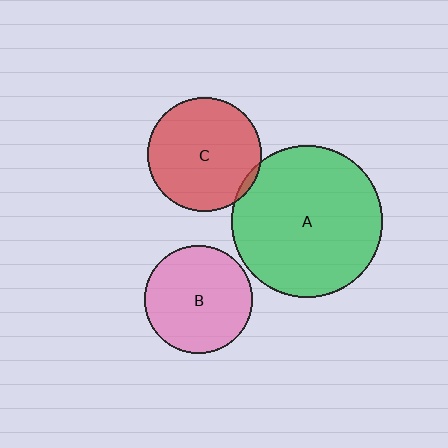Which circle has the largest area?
Circle A (green).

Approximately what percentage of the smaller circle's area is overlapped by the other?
Approximately 5%.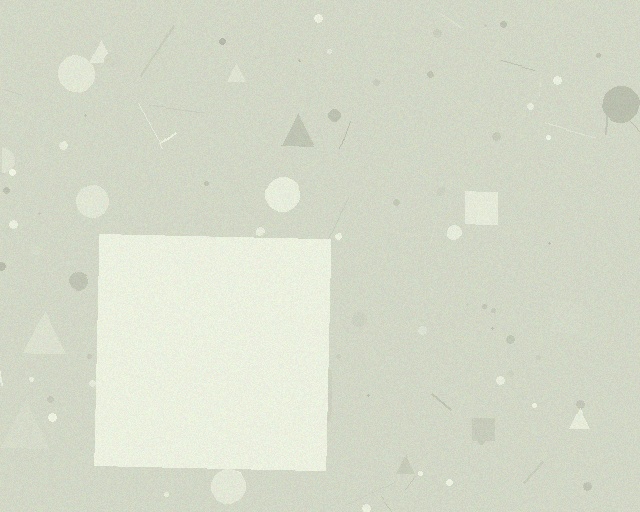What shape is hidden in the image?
A square is hidden in the image.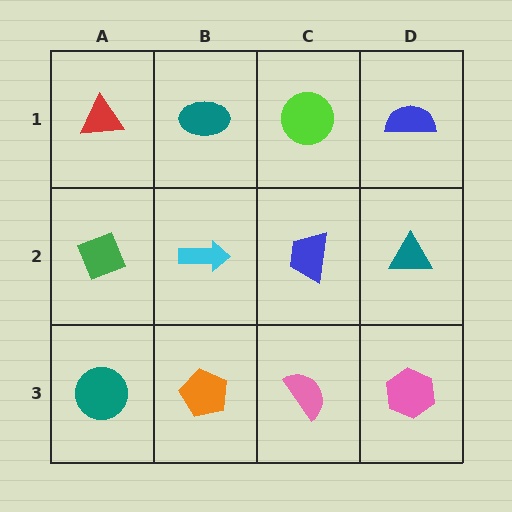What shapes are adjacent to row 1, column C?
A blue trapezoid (row 2, column C), a teal ellipse (row 1, column B), a blue semicircle (row 1, column D).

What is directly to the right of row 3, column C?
A pink hexagon.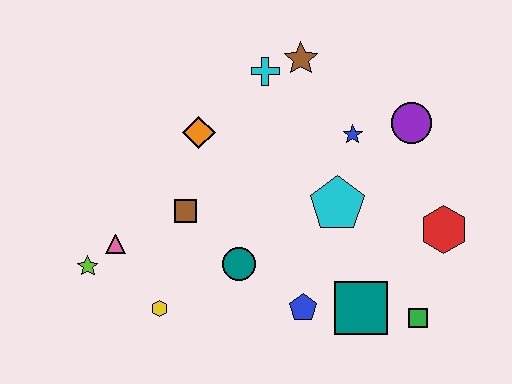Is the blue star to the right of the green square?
No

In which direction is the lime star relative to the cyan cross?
The lime star is below the cyan cross.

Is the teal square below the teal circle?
Yes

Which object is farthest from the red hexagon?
The lime star is farthest from the red hexagon.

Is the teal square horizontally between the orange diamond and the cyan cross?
No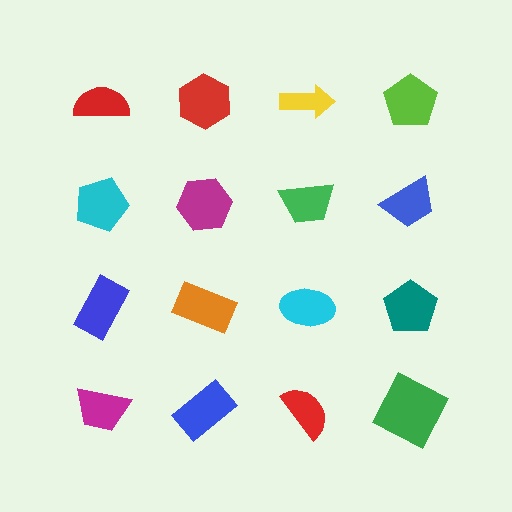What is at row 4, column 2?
A blue rectangle.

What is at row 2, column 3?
A green trapezoid.